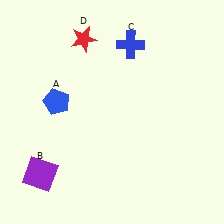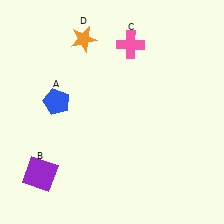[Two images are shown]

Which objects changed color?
C changed from blue to pink. D changed from red to orange.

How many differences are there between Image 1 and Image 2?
There are 2 differences between the two images.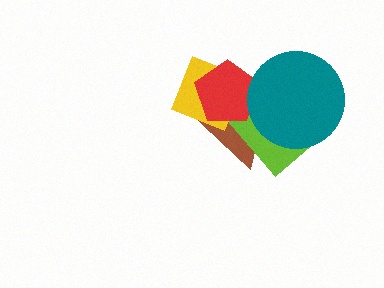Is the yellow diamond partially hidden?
Yes, it is partially covered by another shape.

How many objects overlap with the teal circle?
3 objects overlap with the teal circle.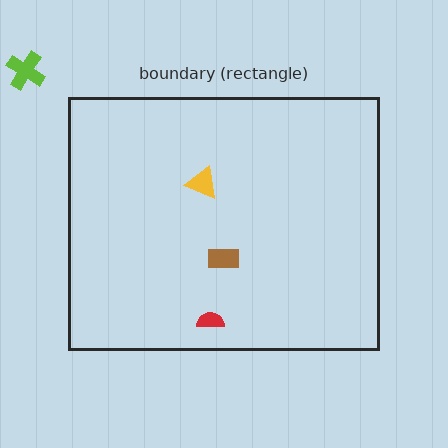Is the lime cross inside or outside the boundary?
Outside.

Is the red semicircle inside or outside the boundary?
Inside.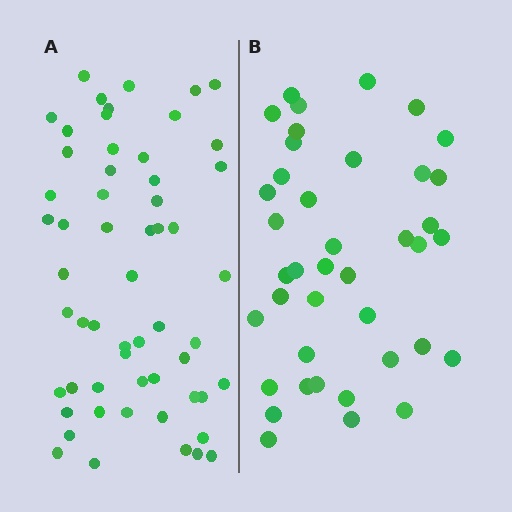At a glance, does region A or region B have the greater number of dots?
Region A (the left region) has more dots.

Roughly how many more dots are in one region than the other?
Region A has approximately 15 more dots than region B.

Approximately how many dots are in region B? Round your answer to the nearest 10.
About 40 dots.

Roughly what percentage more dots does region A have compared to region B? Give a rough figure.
About 40% more.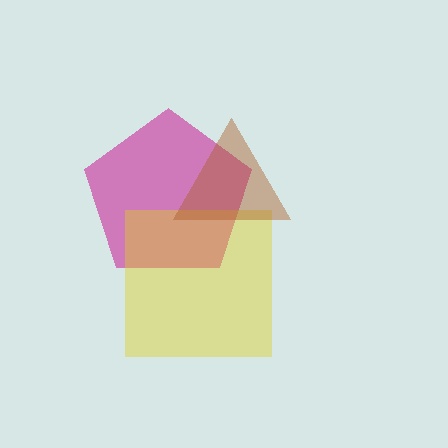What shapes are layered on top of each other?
The layered shapes are: a magenta pentagon, a yellow square, a brown triangle.